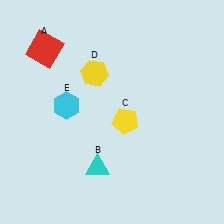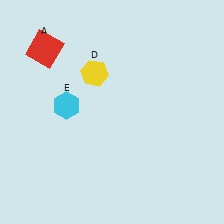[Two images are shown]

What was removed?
The cyan triangle (B), the yellow pentagon (C) were removed in Image 2.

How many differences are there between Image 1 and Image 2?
There are 2 differences between the two images.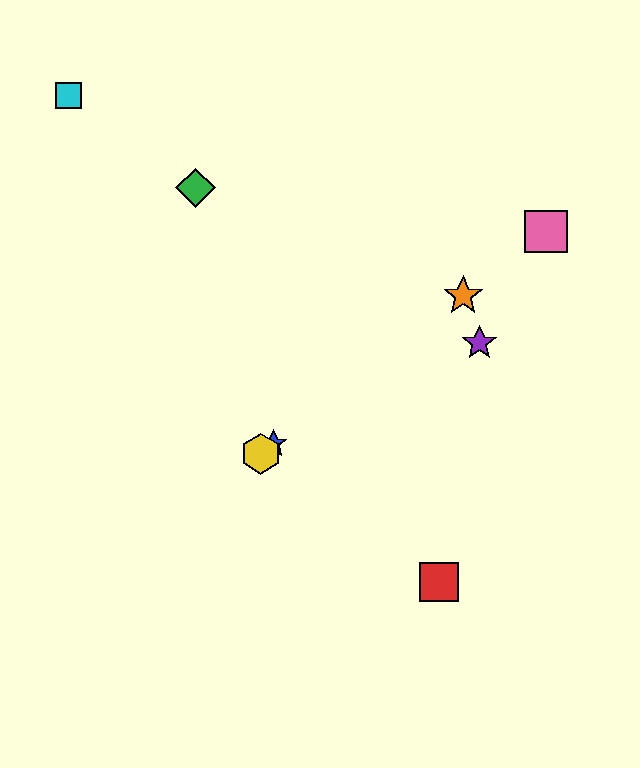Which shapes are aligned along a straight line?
The blue star, the yellow hexagon, the orange star, the pink square are aligned along a straight line.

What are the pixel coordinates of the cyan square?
The cyan square is at (68, 96).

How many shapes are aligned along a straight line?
4 shapes (the blue star, the yellow hexagon, the orange star, the pink square) are aligned along a straight line.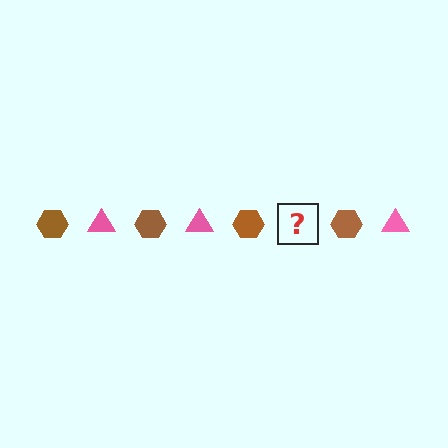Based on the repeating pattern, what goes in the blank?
The blank should be a pink triangle.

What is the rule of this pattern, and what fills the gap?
The rule is that the pattern alternates between brown hexagon and pink triangle. The gap should be filled with a pink triangle.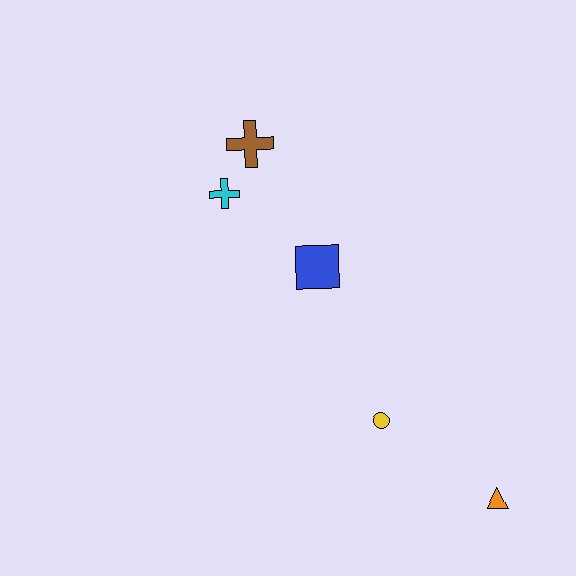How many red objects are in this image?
There are no red objects.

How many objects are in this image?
There are 5 objects.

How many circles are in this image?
There is 1 circle.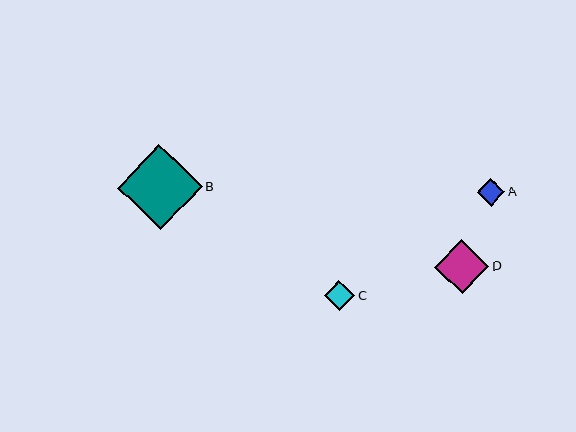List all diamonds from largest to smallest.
From largest to smallest: B, D, C, A.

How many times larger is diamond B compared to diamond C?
Diamond B is approximately 2.8 times the size of diamond C.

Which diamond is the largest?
Diamond B is the largest with a size of approximately 85 pixels.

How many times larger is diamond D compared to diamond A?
Diamond D is approximately 1.9 times the size of diamond A.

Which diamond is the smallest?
Diamond A is the smallest with a size of approximately 28 pixels.